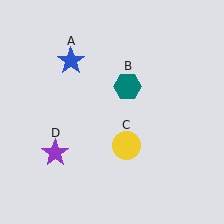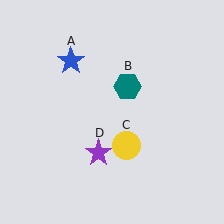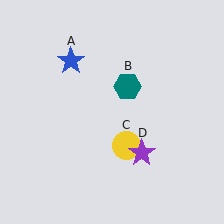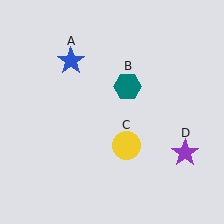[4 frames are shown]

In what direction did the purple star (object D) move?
The purple star (object D) moved right.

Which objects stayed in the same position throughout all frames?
Blue star (object A) and teal hexagon (object B) and yellow circle (object C) remained stationary.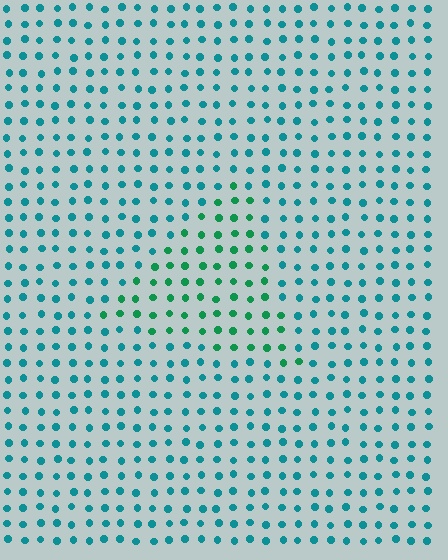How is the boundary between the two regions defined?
The boundary is defined purely by a slight shift in hue (about 36 degrees). Spacing, size, and orientation are identical on both sides.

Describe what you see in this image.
The image is filled with small teal elements in a uniform arrangement. A triangle-shaped region is visible where the elements are tinted to a slightly different hue, forming a subtle color boundary.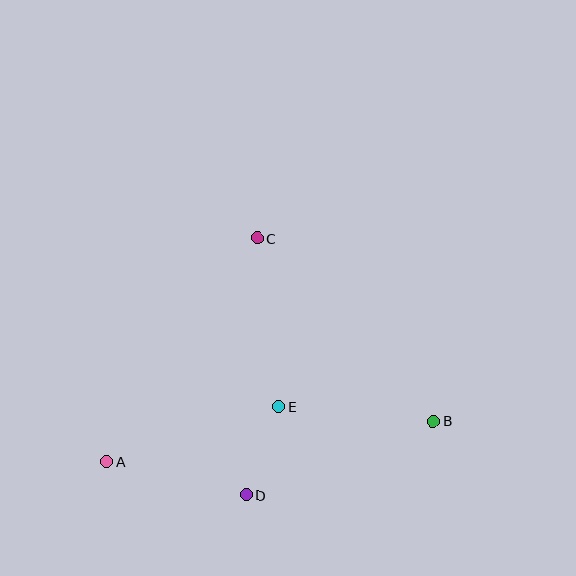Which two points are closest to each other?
Points D and E are closest to each other.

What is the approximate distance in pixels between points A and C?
The distance between A and C is approximately 269 pixels.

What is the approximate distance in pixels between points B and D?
The distance between B and D is approximately 201 pixels.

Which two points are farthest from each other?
Points A and B are farthest from each other.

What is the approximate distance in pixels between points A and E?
The distance between A and E is approximately 180 pixels.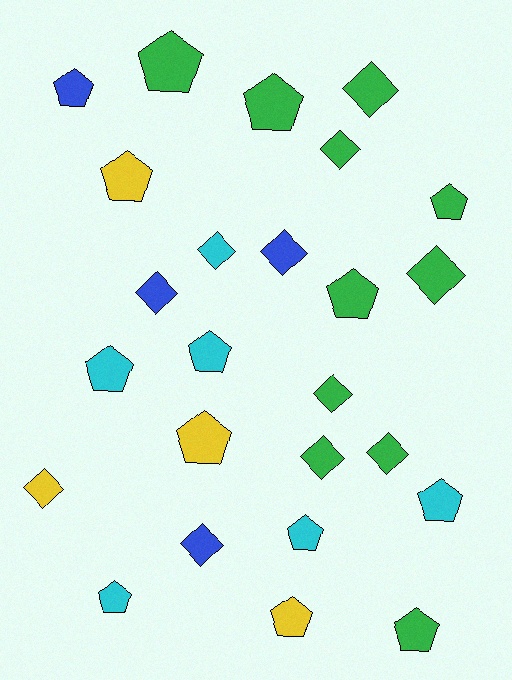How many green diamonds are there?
There are 6 green diamonds.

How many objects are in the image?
There are 25 objects.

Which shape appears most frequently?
Pentagon, with 14 objects.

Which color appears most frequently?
Green, with 11 objects.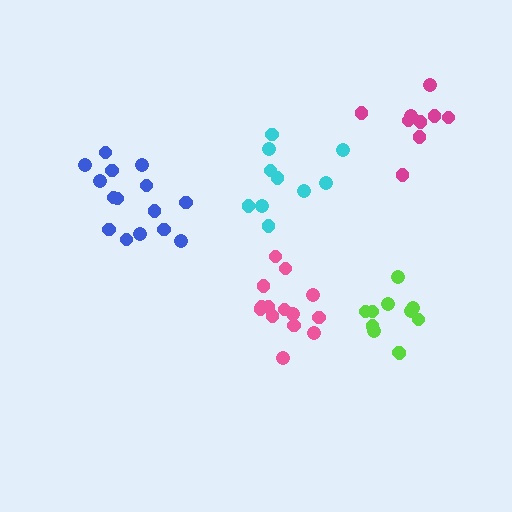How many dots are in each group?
Group 1: 9 dots, Group 2: 15 dots, Group 3: 11 dots, Group 4: 10 dots, Group 5: 14 dots (59 total).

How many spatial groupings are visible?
There are 5 spatial groupings.